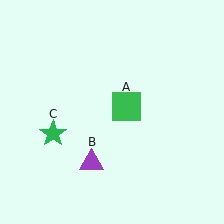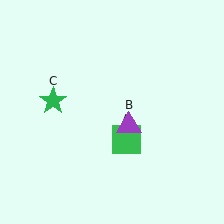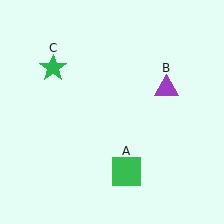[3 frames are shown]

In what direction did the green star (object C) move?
The green star (object C) moved up.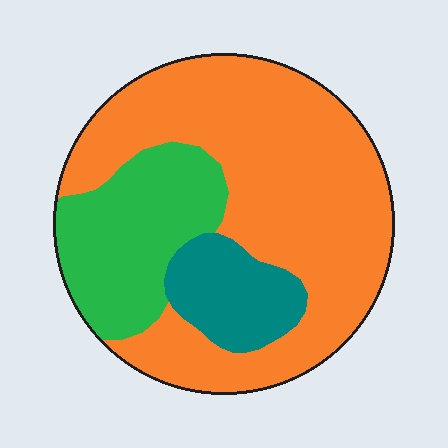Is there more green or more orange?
Orange.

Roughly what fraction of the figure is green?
Green takes up about one quarter (1/4) of the figure.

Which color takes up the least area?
Teal, at roughly 15%.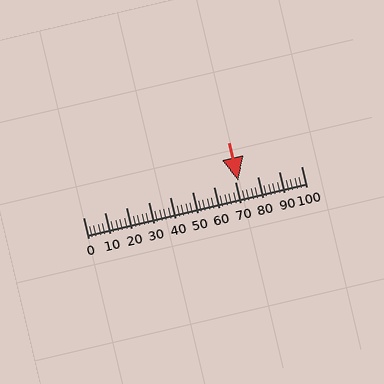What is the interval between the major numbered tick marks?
The major tick marks are spaced 10 units apart.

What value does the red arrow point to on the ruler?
The red arrow points to approximately 71.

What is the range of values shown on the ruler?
The ruler shows values from 0 to 100.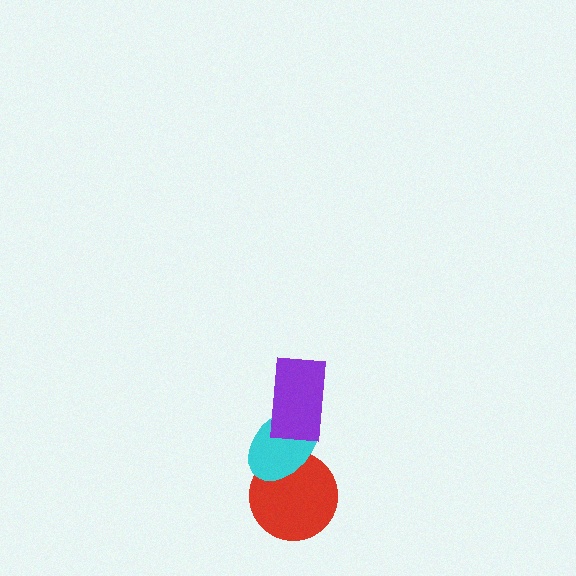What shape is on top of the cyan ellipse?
The purple rectangle is on top of the cyan ellipse.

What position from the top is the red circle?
The red circle is 3rd from the top.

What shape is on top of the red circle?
The cyan ellipse is on top of the red circle.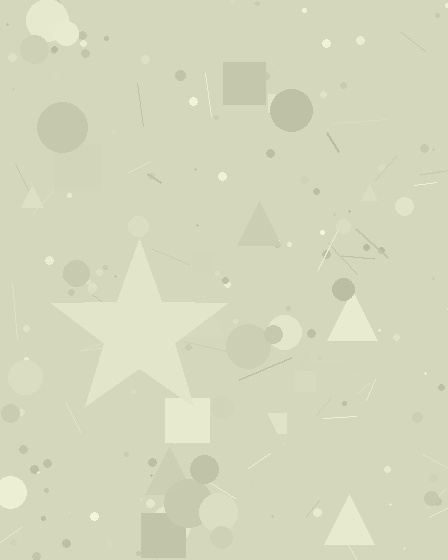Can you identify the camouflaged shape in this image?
The camouflaged shape is a star.